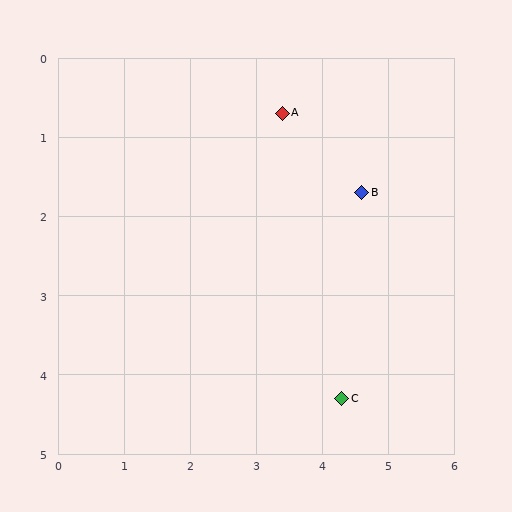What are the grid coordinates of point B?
Point B is at approximately (4.6, 1.7).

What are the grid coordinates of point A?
Point A is at approximately (3.4, 0.7).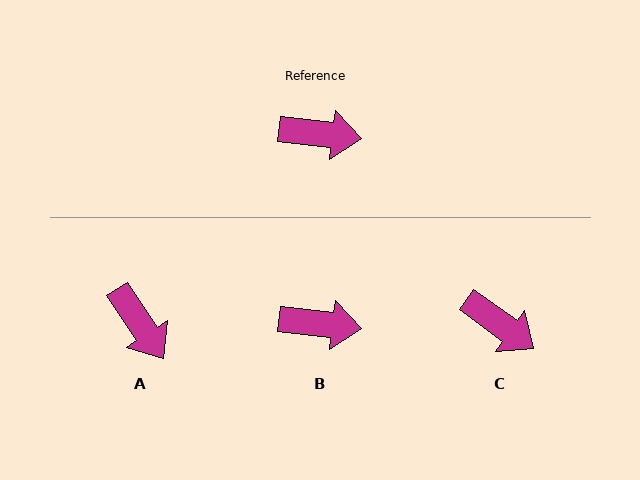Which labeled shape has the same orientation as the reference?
B.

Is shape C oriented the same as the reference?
No, it is off by about 29 degrees.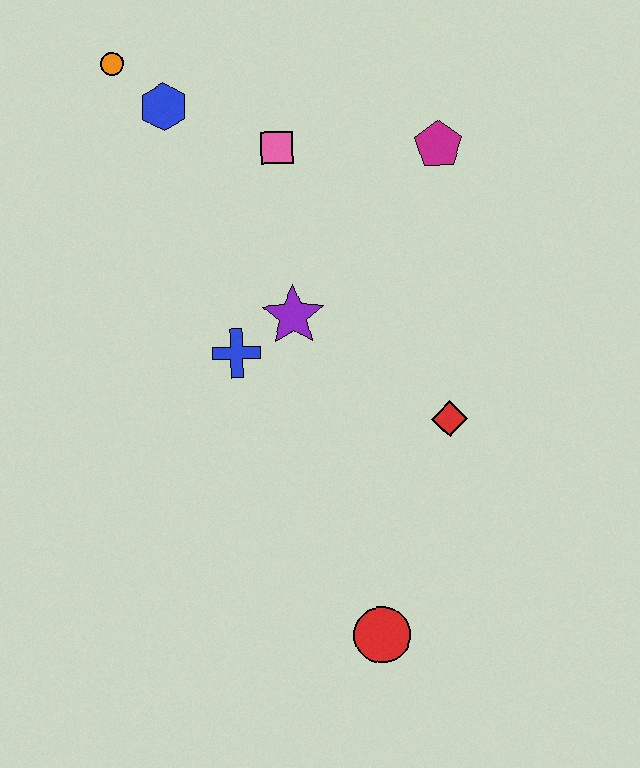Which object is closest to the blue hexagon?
The orange circle is closest to the blue hexagon.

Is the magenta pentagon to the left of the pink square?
No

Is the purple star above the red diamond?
Yes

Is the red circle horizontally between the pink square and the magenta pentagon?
Yes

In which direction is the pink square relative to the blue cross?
The pink square is above the blue cross.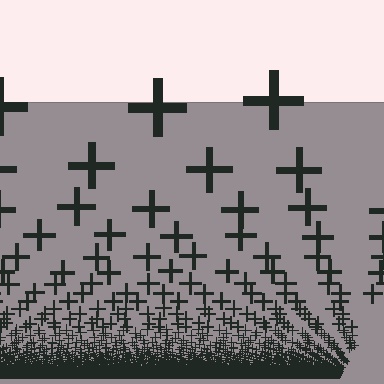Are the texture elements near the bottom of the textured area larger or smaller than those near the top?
Smaller. The gradient is inverted — elements near the bottom are smaller and denser.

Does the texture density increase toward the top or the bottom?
Density increases toward the bottom.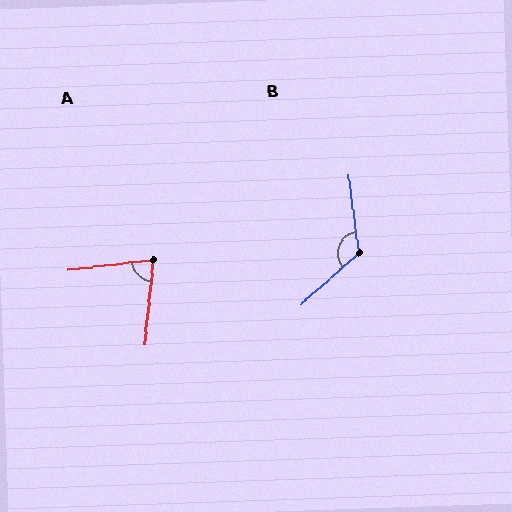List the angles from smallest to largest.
A (78°), B (125°).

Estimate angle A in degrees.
Approximately 78 degrees.